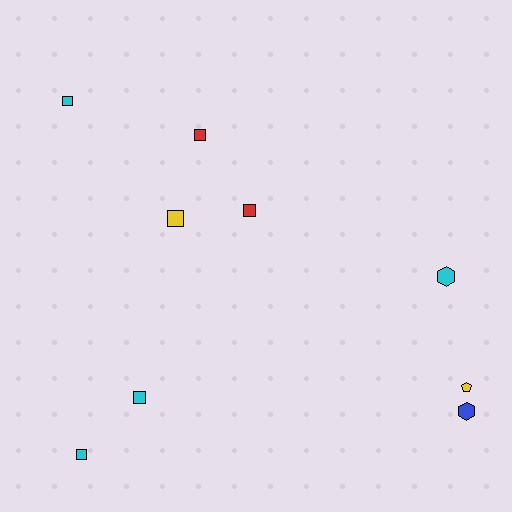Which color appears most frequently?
Cyan, with 4 objects.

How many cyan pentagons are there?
There are no cyan pentagons.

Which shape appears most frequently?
Square, with 6 objects.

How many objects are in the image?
There are 9 objects.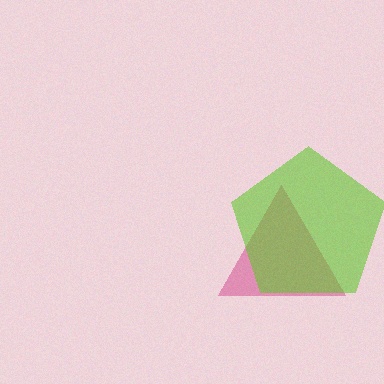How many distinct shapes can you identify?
There are 2 distinct shapes: a magenta triangle, a lime pentagon.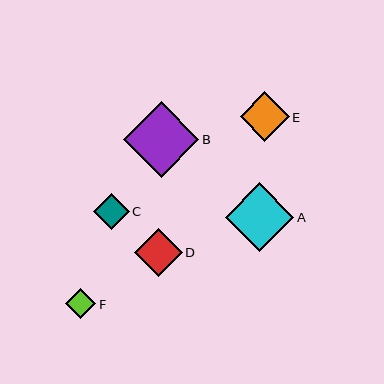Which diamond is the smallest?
Diamond F is the smallest with a size of approximately 30 pixels.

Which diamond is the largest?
Diamond B is the largest with a size of approximately 75 pixels.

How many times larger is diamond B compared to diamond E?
Diamond B is approximately 1.5 times the size of diamond E.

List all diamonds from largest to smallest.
From largest to smallest: B, A, E, D, C, F.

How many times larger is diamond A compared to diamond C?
Diamond A is approximately 1.9 times the size of diamond C.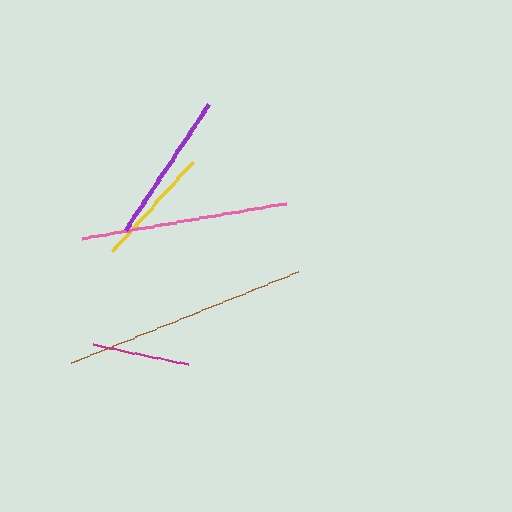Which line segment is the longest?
The brown line is the longest at approximately 245 pixels.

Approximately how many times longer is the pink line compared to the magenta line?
The pink line is approximately 2.1 times the length of the magenta line.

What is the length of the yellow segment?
The yellow segment is approximately 121 pixels long.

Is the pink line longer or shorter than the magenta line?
The pink line is longer than the magenta line.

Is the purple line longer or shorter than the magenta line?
The purple line is longer than the magenta line.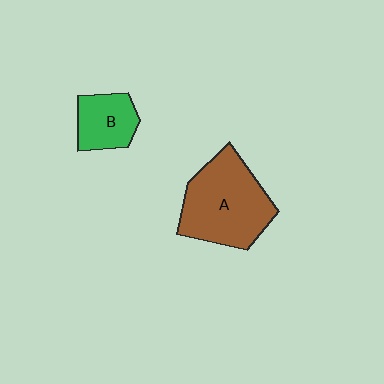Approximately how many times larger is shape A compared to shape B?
Approximately 2.1 times.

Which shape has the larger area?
Shape A (brown).